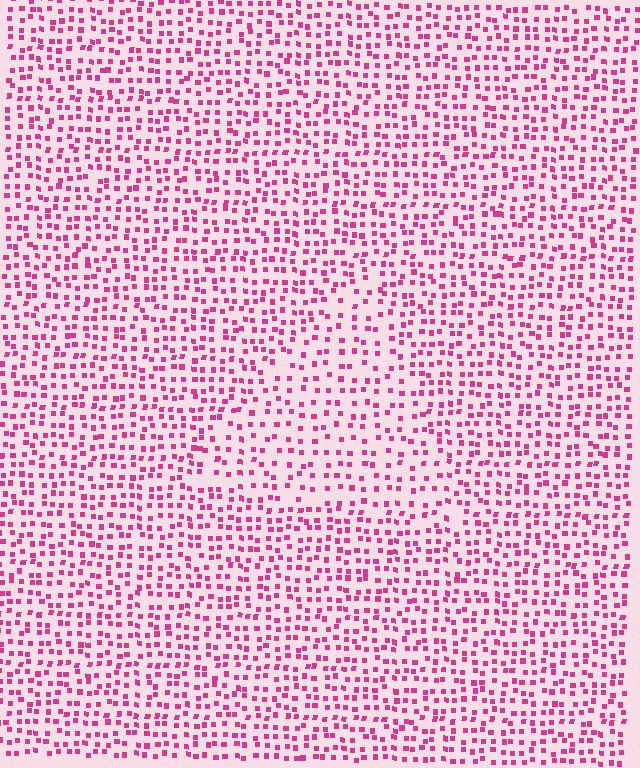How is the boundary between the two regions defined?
The boundary is defined by a change in element density (approximately 1.6x ratio). All elements are the same color, size, and shape.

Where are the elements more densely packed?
The elements are more densely packed outside the triangle boundary.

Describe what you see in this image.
The image contains small magenta elements arranged at two different densities. A triangle-shaped region is visible where the elements are less densely packed than the surrounding area.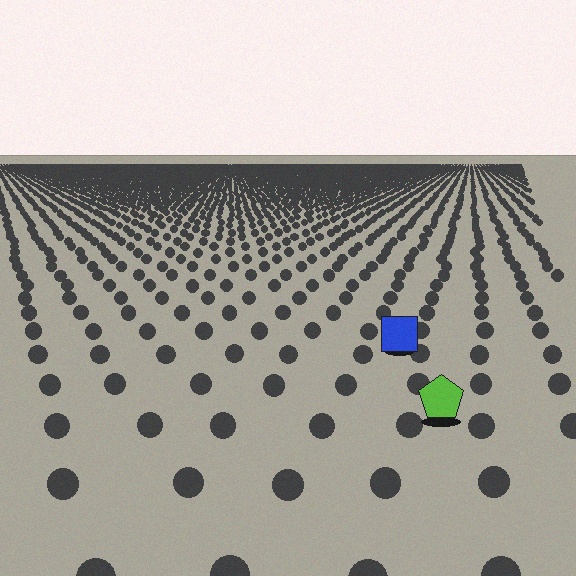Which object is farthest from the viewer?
The blue square is farthest from the viewer. It appears smaller and the ground texture around it is denser.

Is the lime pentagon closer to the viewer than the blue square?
Yes. The lime pentagon is closer — you can tell from the texture gradient: the ground texture is coarser near it.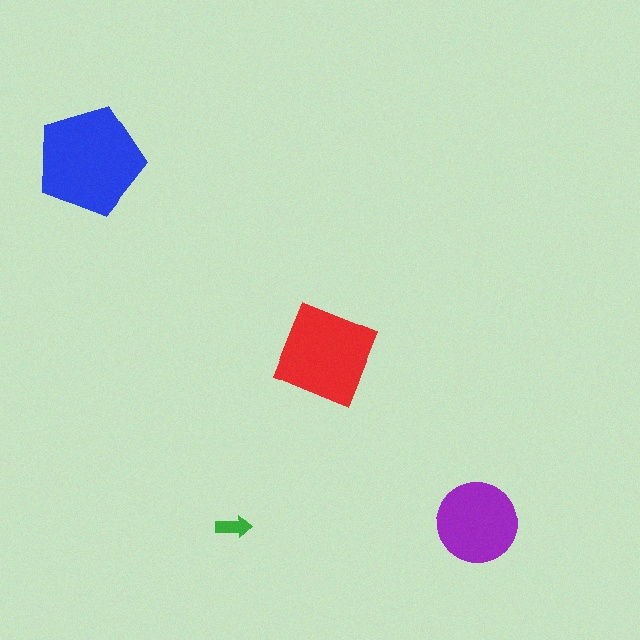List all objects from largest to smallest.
The blue pentagon, the red diamond, the purple circle, the green arrow.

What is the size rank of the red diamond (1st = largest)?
2nd.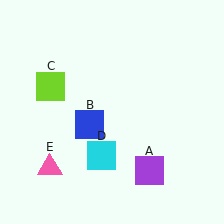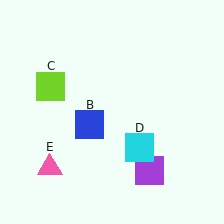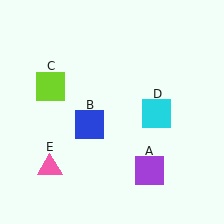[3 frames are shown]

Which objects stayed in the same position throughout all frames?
Purple square (object A) and blue square (object B) and lime square (object C) and pink triangle (object E) remained stationary.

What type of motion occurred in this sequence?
The cyan square (object D) rotated counterclockwise around the center of the scene.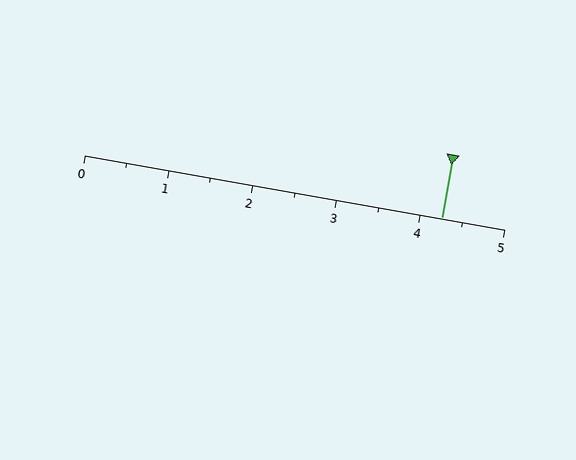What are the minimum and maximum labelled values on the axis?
The axis runs from 0 to 5.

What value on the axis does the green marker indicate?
The marker indicates approximately 4.2.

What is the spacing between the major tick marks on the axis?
The major ticks are spaced 1 apart.